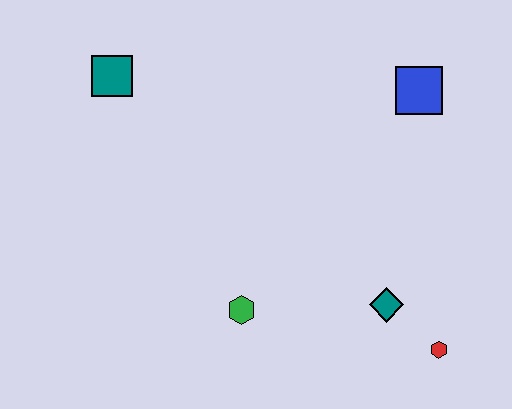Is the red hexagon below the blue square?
Yes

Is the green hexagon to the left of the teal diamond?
Yes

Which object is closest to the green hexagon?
The teal diamond is closest to the green hexagon.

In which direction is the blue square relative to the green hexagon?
The blue square is above the green hexagon.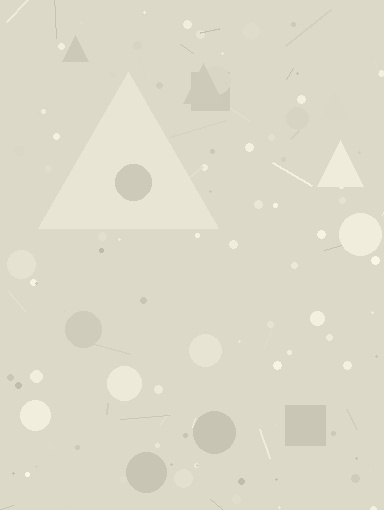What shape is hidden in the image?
A triangle is hidden in the image.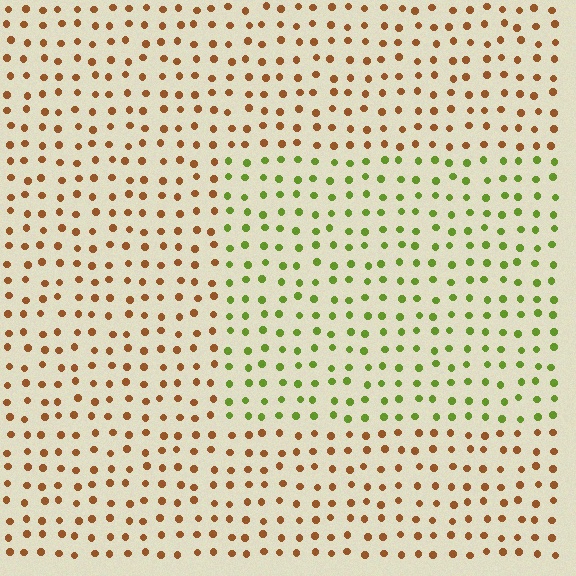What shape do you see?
I see a rectangle.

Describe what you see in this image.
The image is filled with small brown elements in a uniform arrangement. A rectangle-shaped region is visible where the elements are tinted to a slightly different hue, forming a subtle color boundary.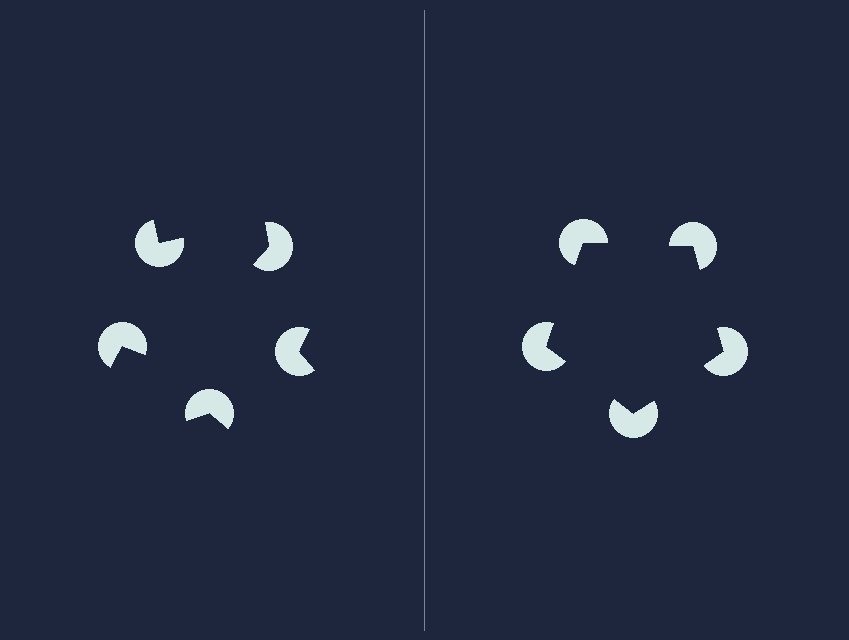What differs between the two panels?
The pac-man discs are positioned identically on both sides; only the wedge orientations differ. On the right they align to a pentagon; on the left they are misaligned.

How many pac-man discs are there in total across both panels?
10 — 5 on each side.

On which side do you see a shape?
An illusory pentagon appears on the right side. On the left side the wedge cuts are rotated, so no coherent shape forms.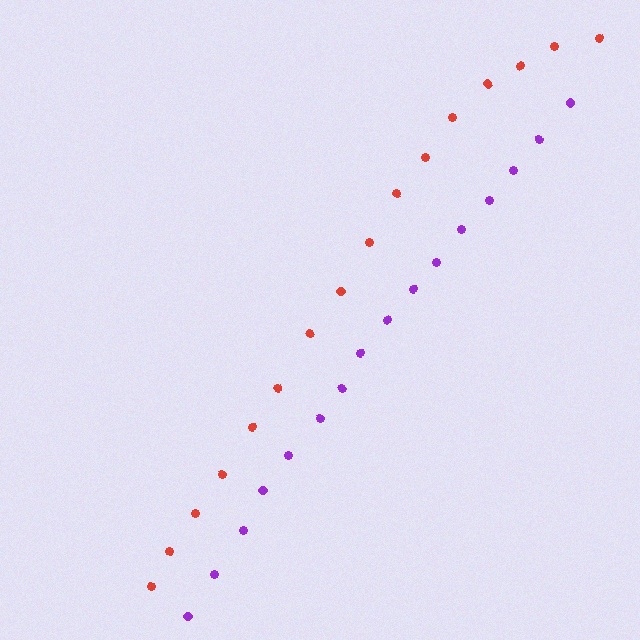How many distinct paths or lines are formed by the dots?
There are 2 distinct paths.